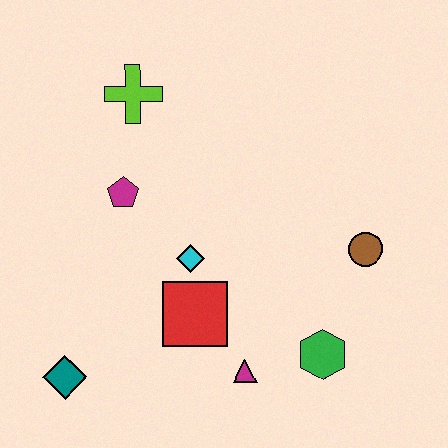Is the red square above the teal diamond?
Yes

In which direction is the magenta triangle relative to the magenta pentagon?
The magenta triangle is below the magenta pentagon.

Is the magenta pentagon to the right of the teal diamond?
Yes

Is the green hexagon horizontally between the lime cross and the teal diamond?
No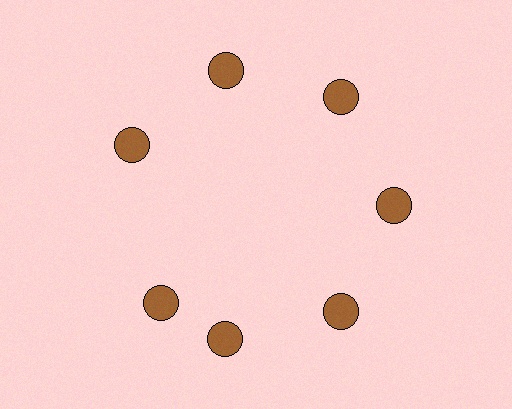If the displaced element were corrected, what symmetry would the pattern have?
It would have 7-fold rotational symmetry — the pattern would map onto itself every 51 degrees.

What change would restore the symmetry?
The symmetry would be restored by rotating it back into even spacing with its neighbors so that all 7 circles sit at equal angles and equal distance from the center.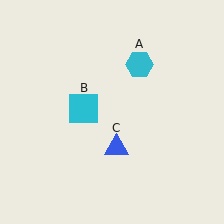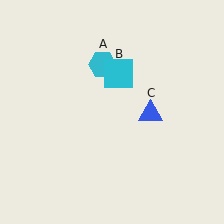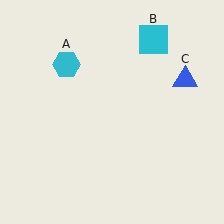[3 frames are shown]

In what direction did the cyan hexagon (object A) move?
The cyan hexagon (object A) moved left.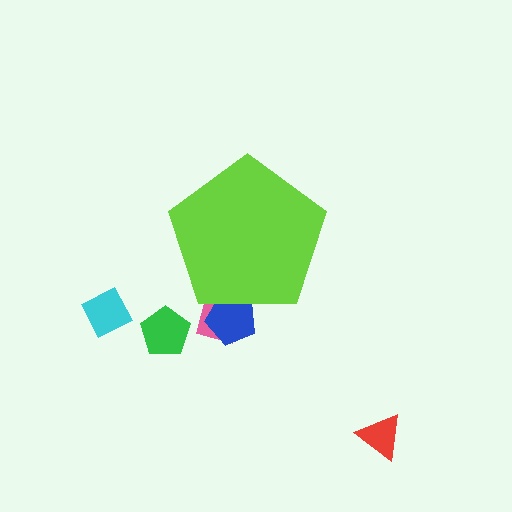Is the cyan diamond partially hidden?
No, the cyan diamond is fully visible.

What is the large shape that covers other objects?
A lime pentagon.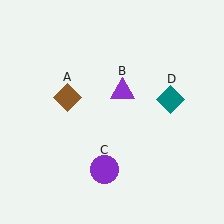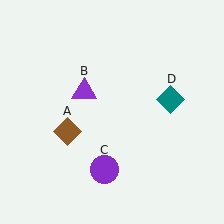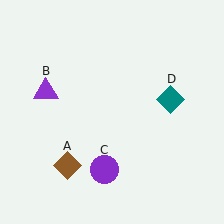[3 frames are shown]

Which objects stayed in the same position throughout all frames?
Purple circle (object C) and teal diamond (object D) remained stationary.